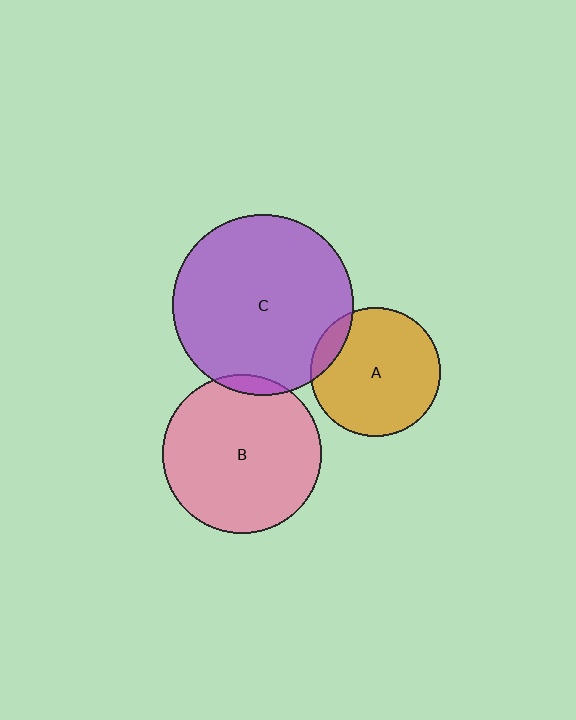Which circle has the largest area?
Circle C (purple).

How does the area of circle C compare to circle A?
Approximately 1.9 times.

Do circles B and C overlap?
Yes.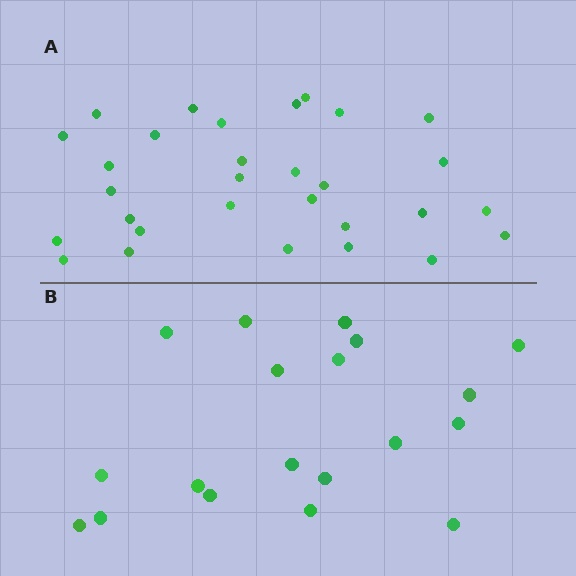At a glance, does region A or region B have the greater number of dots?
Region A (the top region) has more dots.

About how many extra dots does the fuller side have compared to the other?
Region A has roughly 12 or so more dots than region B.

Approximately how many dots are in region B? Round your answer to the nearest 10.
About 20 dots. (The exact count is 19, which rounds to 20.)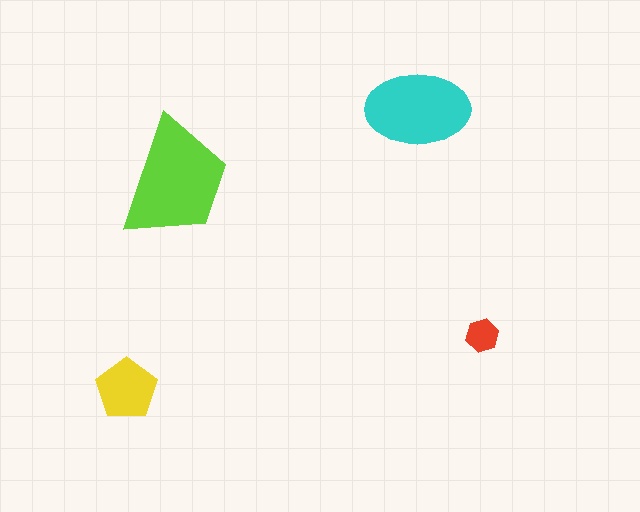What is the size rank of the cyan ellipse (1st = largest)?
2nd.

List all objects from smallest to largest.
The red hexagon, the yellow pentagon, the cyan ellipse, the lime trapezoid.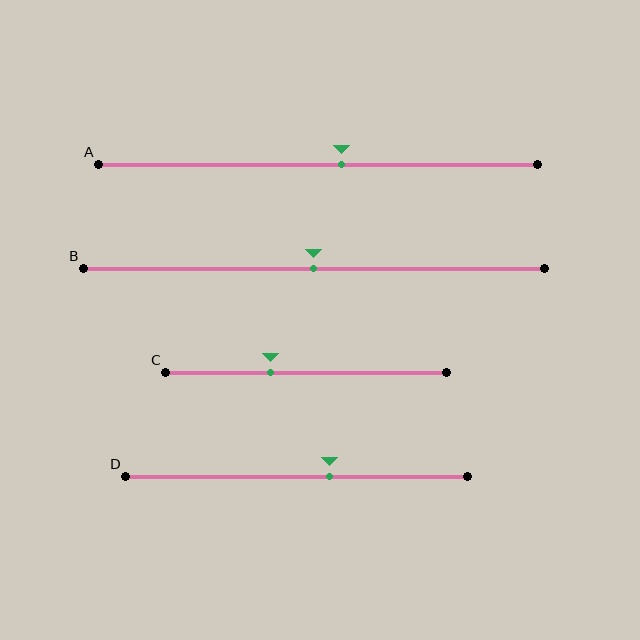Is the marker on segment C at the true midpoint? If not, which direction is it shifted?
No, the marker on segment C is shifted to the left by about 13% of the segment length.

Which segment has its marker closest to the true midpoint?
Segment B has its marker closest to the true midpoint.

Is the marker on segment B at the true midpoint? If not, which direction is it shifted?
Yes, the marker on segment B is at the true midpoint.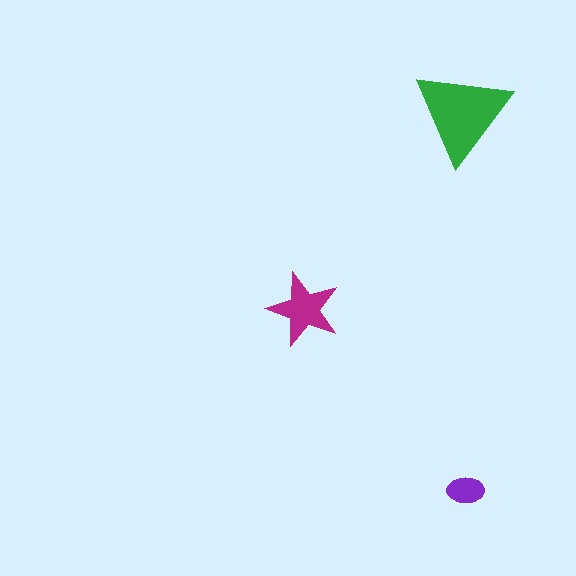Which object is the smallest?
The purple ellipse.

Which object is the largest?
The green triangle.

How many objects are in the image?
There are 3 objects in the image.